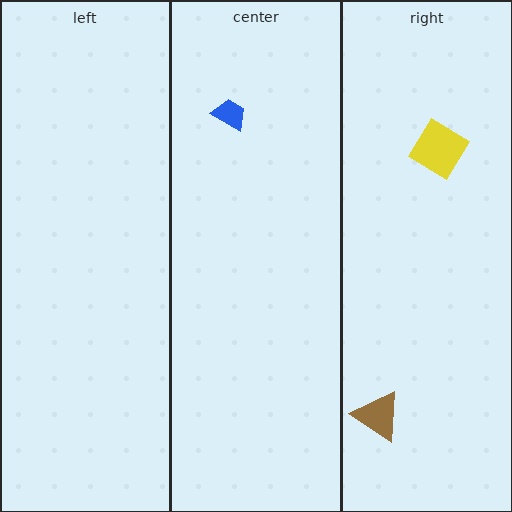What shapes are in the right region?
The brown triangle, the yellow diamond.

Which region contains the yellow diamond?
The right region.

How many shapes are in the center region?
1.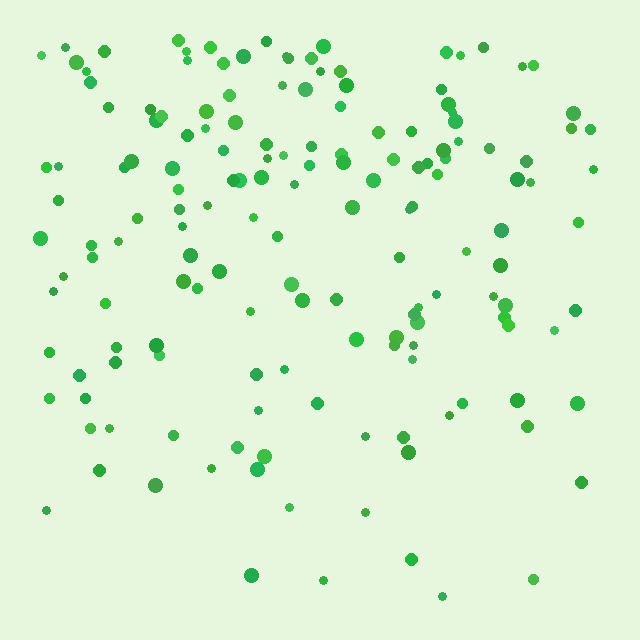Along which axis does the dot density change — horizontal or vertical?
Vertical.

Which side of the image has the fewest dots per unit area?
The bottom.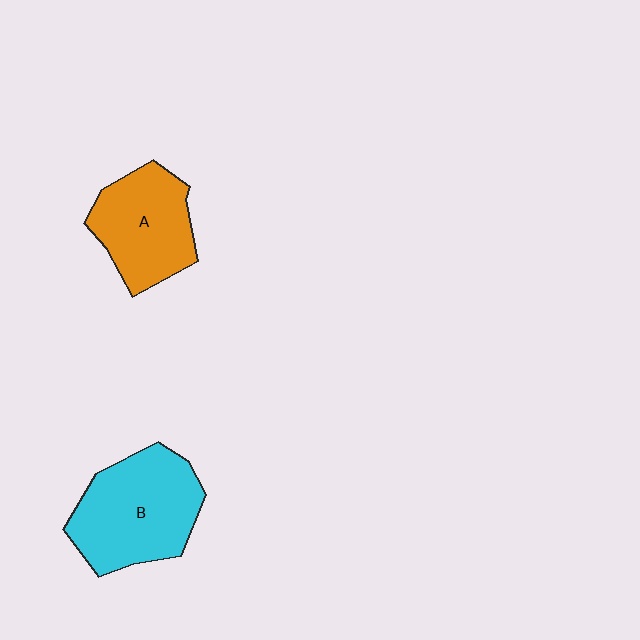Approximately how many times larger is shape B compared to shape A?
Approximately 1.3 times.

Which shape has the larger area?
Shape B (cyan).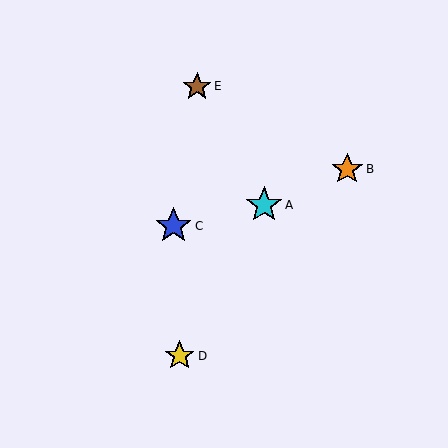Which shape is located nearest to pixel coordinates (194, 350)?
The yellow star (labeled D) at (180, 356) is nearest to that location.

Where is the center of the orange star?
The center of the orange star is at (347, 169).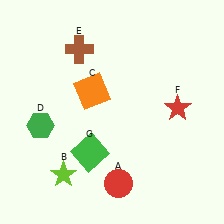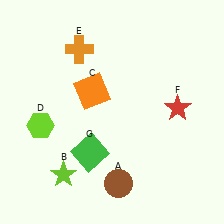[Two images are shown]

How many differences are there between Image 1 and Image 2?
There are 3 differences between the two images.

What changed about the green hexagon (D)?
In Image 1, D is green. In Image 2, it changed to lime.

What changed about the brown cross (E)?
In Image 1, E is brown. In Image 2, it changed to orange.